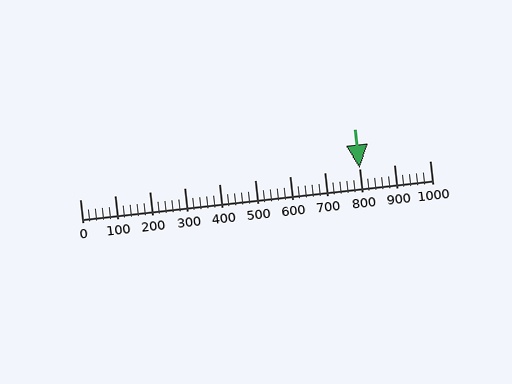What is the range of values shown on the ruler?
The ruler shows values from 0 to 1000.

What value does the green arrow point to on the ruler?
The green arrow points to approximately 800.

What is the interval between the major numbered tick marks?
The major tick marks are spaced 100 units apart.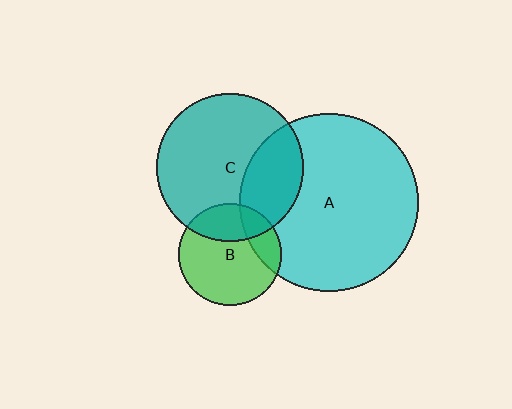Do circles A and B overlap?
Yes.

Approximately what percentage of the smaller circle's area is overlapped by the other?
Approximately 20%.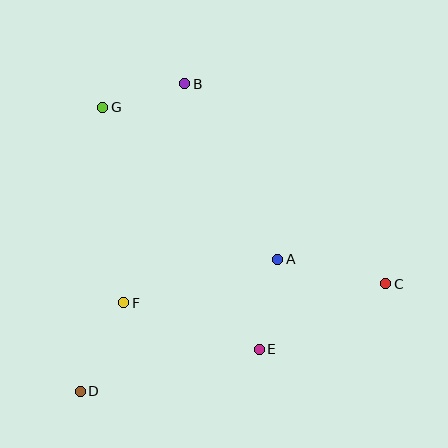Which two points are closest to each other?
Points B and G are closest to each other.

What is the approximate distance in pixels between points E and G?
The distance between E and G is approximately 288 pixels.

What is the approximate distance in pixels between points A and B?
The distance between A and B is approximately 199 pixels.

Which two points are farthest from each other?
Points C and G are farthest from each other.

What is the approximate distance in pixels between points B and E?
The distance between B and E is approximately 276 pixels.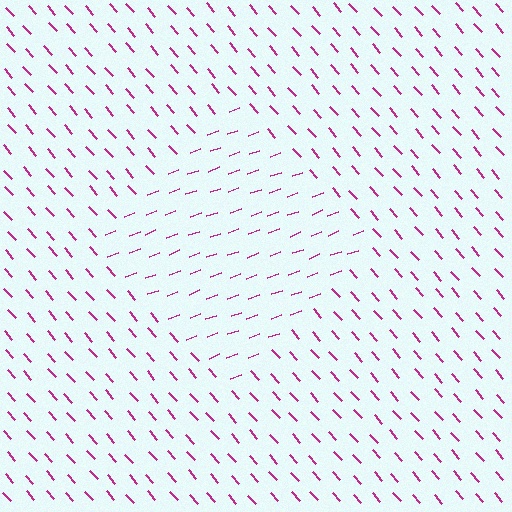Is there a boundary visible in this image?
Yes, there is a texture boundary formed by a change in line orientation.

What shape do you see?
I see a diamond.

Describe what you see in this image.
The image is filled with small magenta line segments. A diamond region in the image has lines oriented differently from the surrounding lines, creating a visible texture boundary.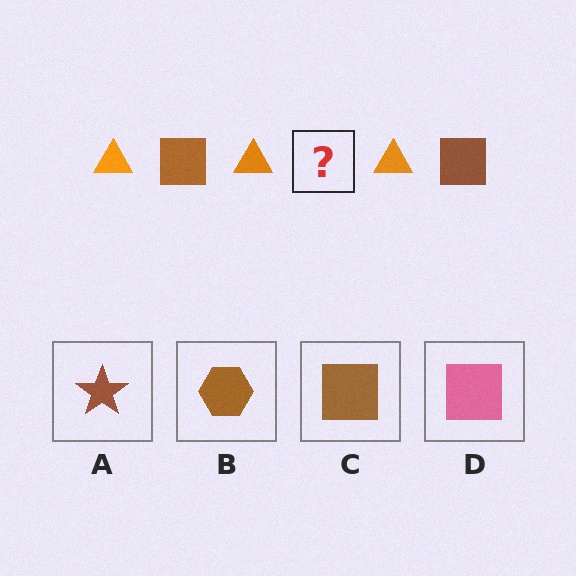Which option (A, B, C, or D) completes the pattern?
C.